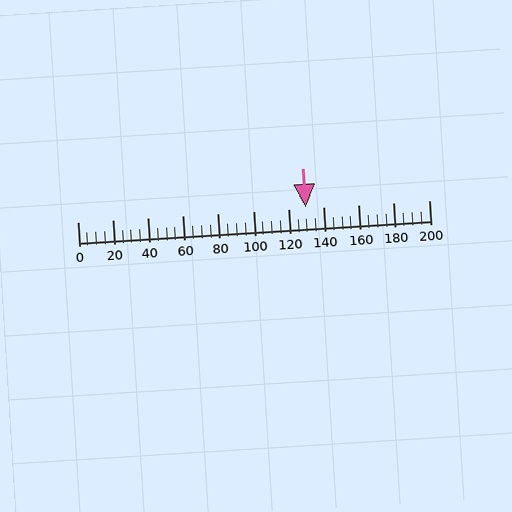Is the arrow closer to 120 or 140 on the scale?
The arrow is closer to 140.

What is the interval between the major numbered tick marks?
The major tick marks are spaced 20 units apart.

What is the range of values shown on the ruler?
The ruler shows values from 0 to 200.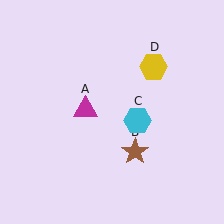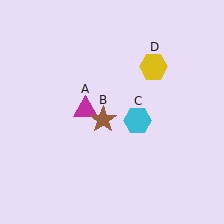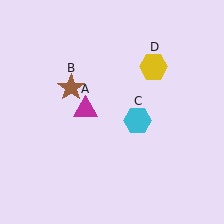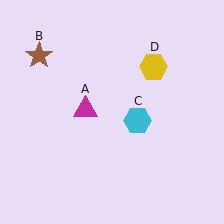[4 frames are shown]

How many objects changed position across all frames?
1 object changed position: brown star (object B).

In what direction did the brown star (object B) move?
The brown star (object B) moved up and to the left.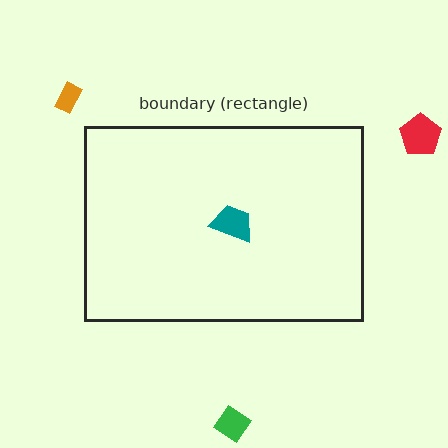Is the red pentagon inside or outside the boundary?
Outside.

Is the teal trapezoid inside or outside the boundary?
Inside.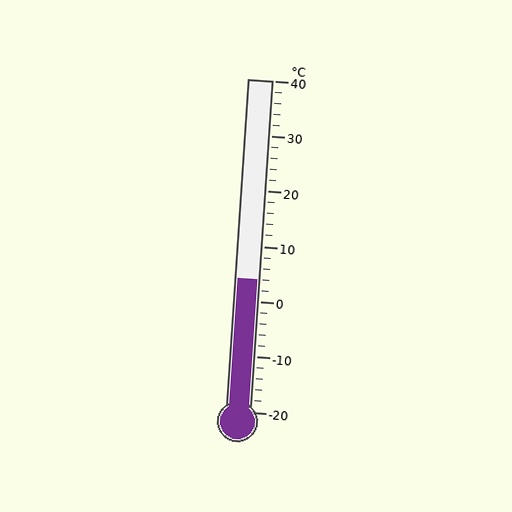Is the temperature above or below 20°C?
The temperature is below 20°C.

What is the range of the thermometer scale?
The thermometer scale ranges from -20°C to 40°C.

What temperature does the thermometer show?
The thermometer shows approximately 4°C.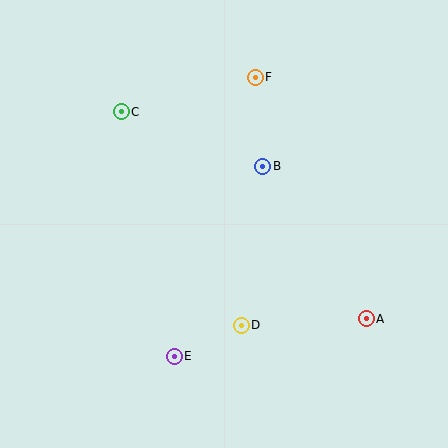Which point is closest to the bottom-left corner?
Point E is closest to the bottom-left corner.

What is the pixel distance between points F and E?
The distance between F and E is 290 pixels.